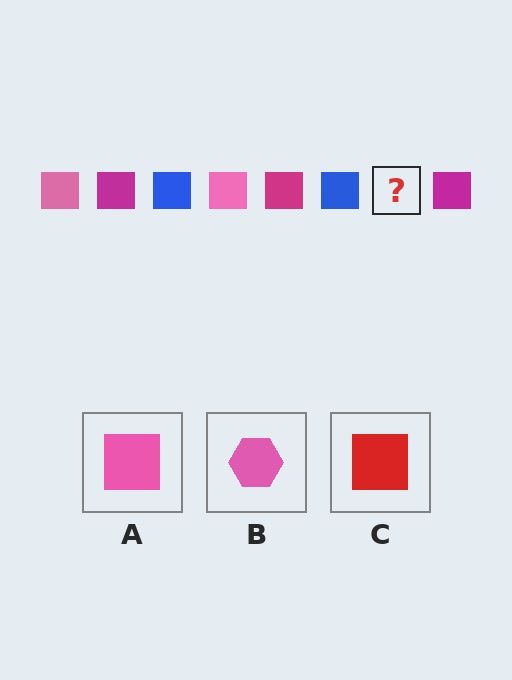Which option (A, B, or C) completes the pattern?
A.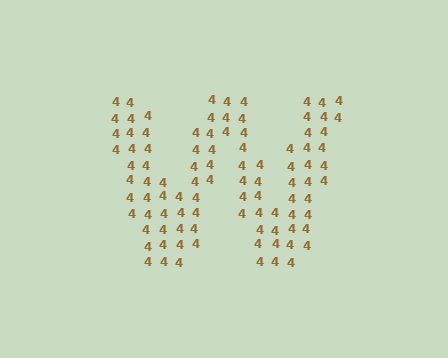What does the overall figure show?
The overall figure shows the letter W.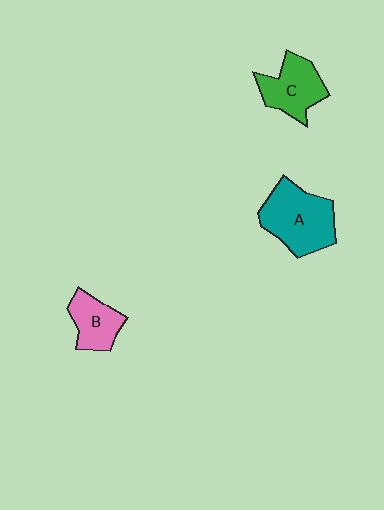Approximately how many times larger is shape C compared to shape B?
Approximately 1.3 times.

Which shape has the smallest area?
Shape B (pink).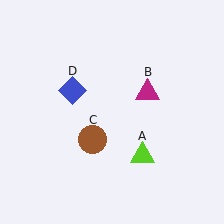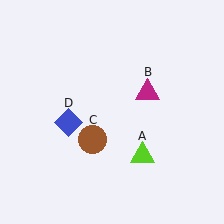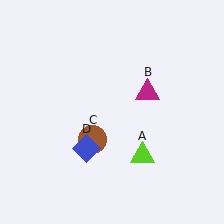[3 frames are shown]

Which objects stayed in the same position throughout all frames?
Lime triangle (object A) and magenta triangle (object B) and brown circle (object C) remained stationary.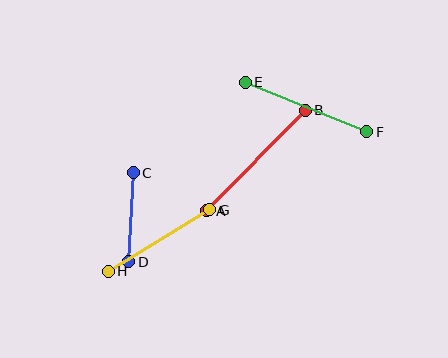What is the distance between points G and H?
The distance is approximately 119 pixels.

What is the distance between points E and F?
The distance is approximately 131 pixels.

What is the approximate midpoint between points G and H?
The midpoint is at approximately (159, 240) pixels.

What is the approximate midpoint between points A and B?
The midpoint is at approximately (256, 161) pixels.